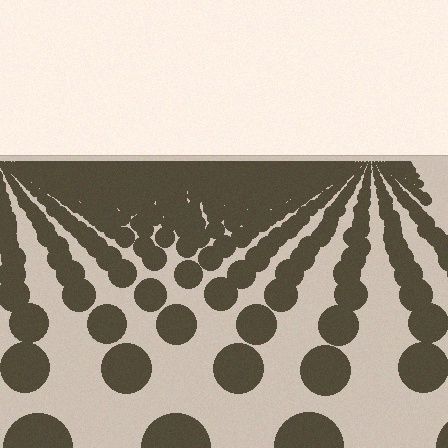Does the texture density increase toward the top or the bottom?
Density increases toward the top.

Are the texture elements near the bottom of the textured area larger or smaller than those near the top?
Larger. Near the bottom, elements are closer to the viewer and appear at a bigger on-screen size.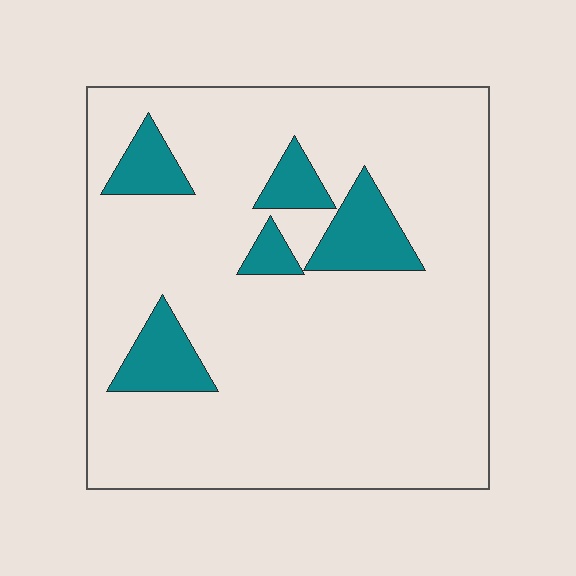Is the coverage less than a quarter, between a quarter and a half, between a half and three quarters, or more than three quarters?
Less than a quarter.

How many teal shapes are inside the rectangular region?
5.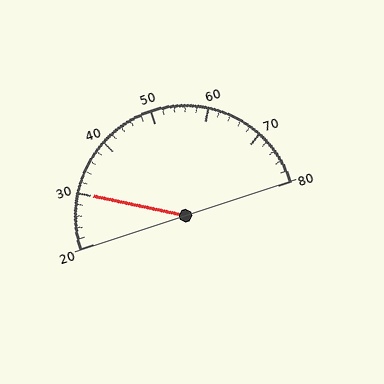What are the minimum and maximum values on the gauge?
The gauge ranges from 20 to 80.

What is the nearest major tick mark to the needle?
The nearest major tick mark is 30.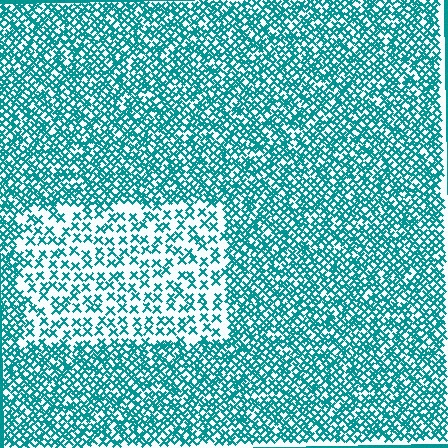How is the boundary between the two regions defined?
The boundary is defined by a change in element density (approximately 2.2x ratio). All elements are the same color, size, and shape.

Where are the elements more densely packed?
The elements are more densely packed outside the rectangle boundary.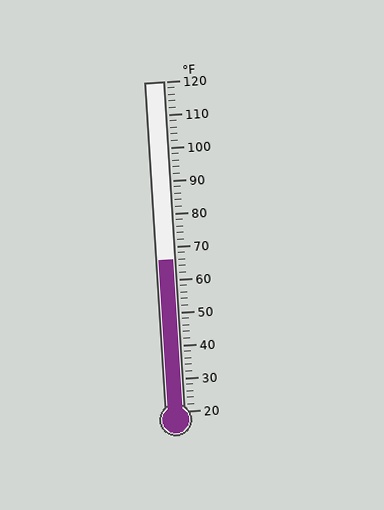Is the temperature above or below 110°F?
The temperature is below 110°F.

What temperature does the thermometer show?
The thermometer shows approximately 66°F.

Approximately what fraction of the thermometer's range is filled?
The thermometer is filled to approximately 45% of its range.